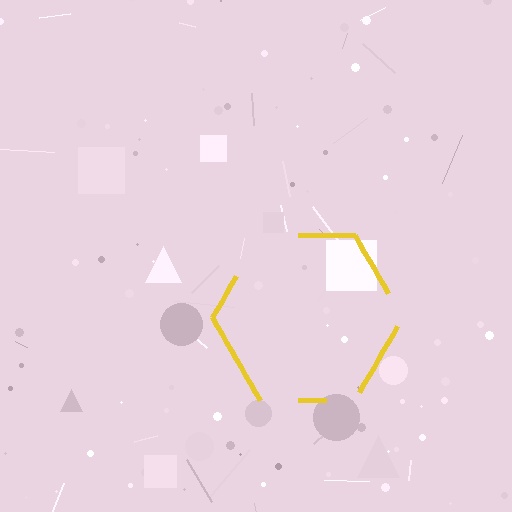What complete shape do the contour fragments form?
The contour fragments form a hexagon.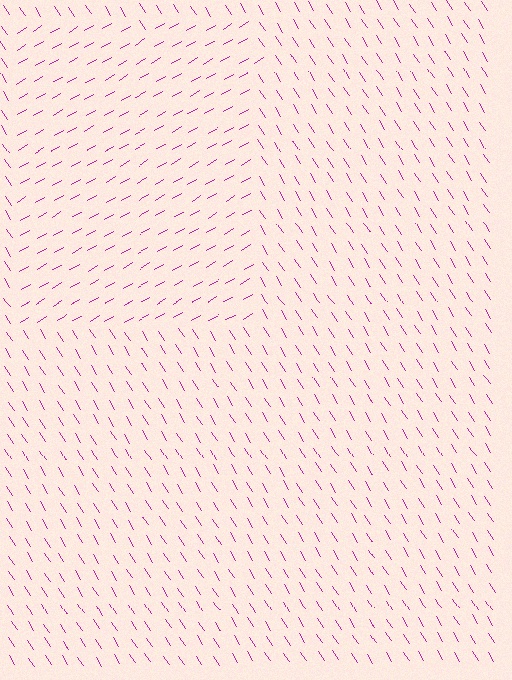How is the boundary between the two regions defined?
The boundary is defined purely by a change in line orientation (approximately 88 degrees difference). All lines are the same color and thickness.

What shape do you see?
I see a rectangle.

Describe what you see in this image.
The image is filled with small magenta line segments. A rectangle region in the image has lines oriented differently from the surrounding lines, creating a visible texture boundary.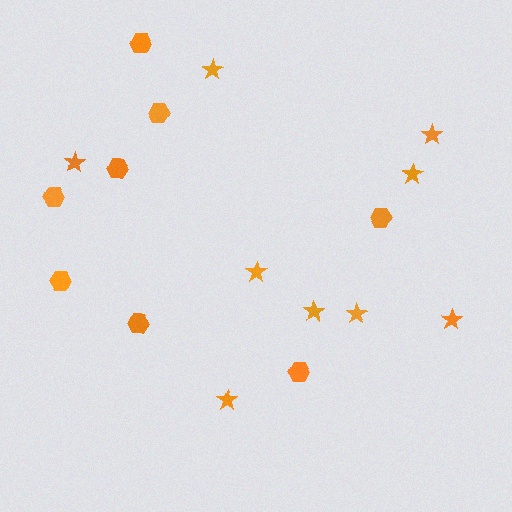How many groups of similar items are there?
There are 2 groups: one group of stars (9) and one group of hexagons (8).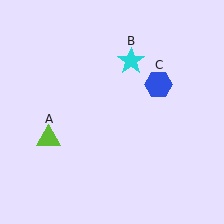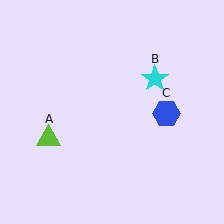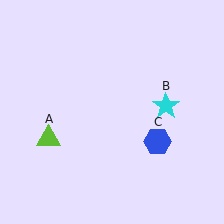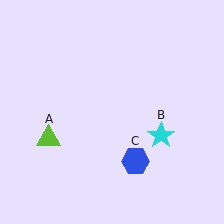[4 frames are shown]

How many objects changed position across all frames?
2 objects changed position: cyan star (object B), blue hexagon (object C).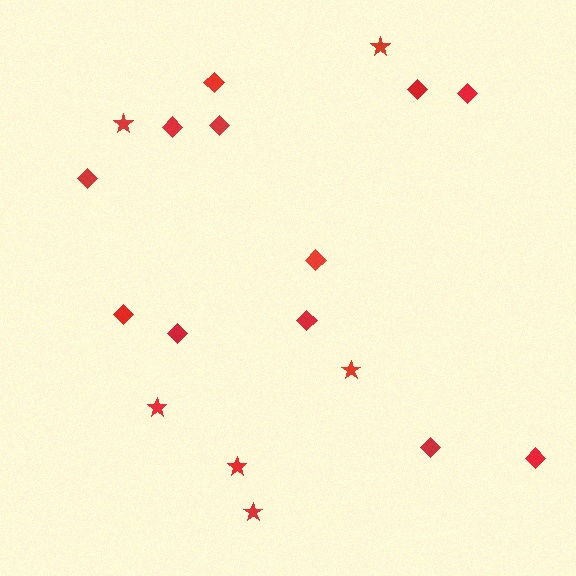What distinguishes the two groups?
There are 2 groups: one group of diamonds (12) and one group of stars (6).